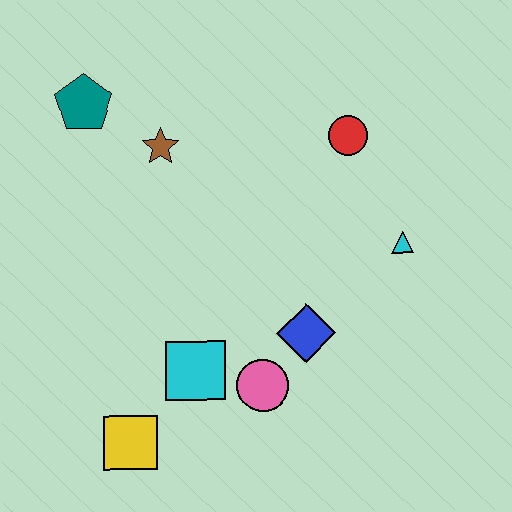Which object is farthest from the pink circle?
The teal pentagon is farthest from the pink circle.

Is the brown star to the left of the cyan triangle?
Yes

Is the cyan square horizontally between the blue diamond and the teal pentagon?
Yes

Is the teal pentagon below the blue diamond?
No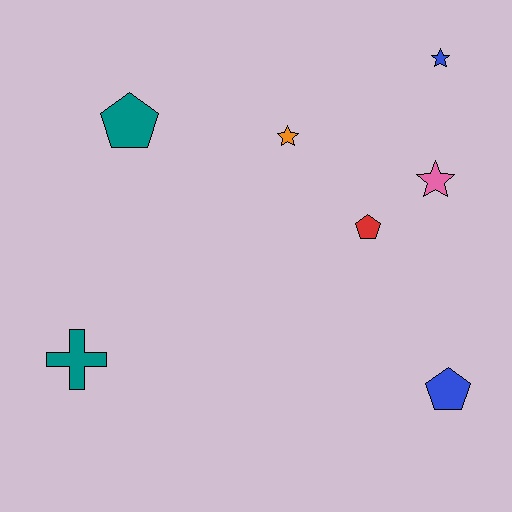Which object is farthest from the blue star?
The teal cross is farthest from the blue star.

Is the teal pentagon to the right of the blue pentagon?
No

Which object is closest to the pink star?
The red pentagon is closest to the pink star.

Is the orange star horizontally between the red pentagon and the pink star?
No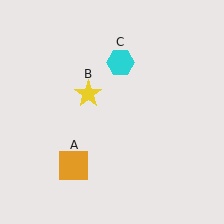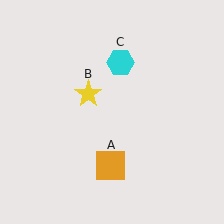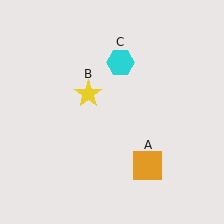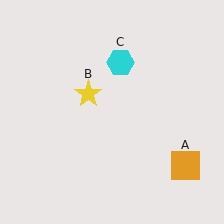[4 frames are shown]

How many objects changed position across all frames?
1 object changed position: orange square (object A).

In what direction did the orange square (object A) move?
The orange square (object A) moved right.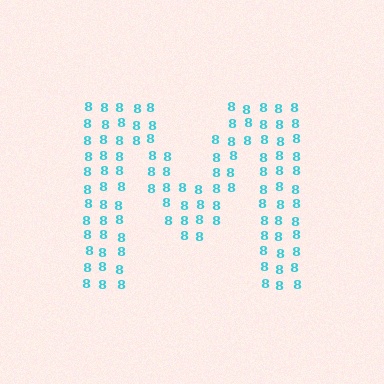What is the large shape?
The large shape is the letter M.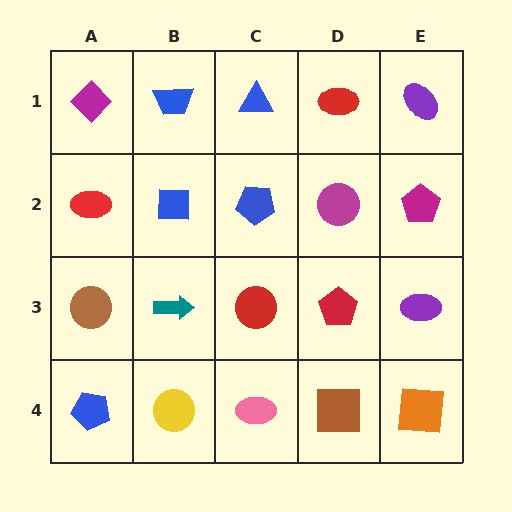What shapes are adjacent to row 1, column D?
A magenta circle (row 2, column D), a blue triangle (row 1, column C), a purple ellipse (row 1, column E).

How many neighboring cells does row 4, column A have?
2.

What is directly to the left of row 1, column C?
A blue trapezoid.